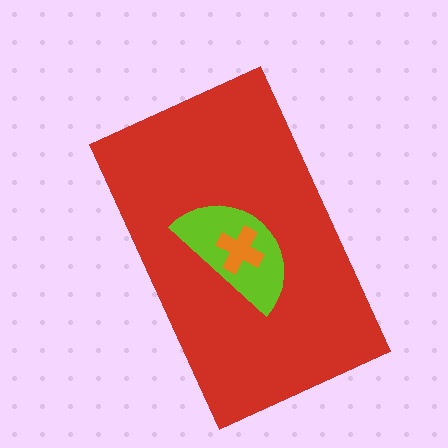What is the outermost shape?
The red rectangle.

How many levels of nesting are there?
3.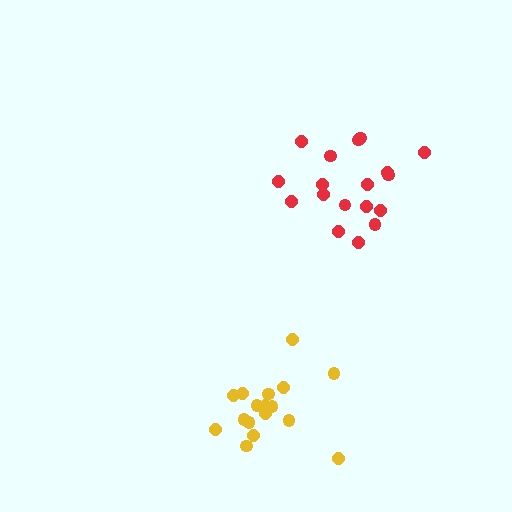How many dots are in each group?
Group 1: 17 dots, Group 2: 18 dots (35 total).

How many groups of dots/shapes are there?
There are 2 groups.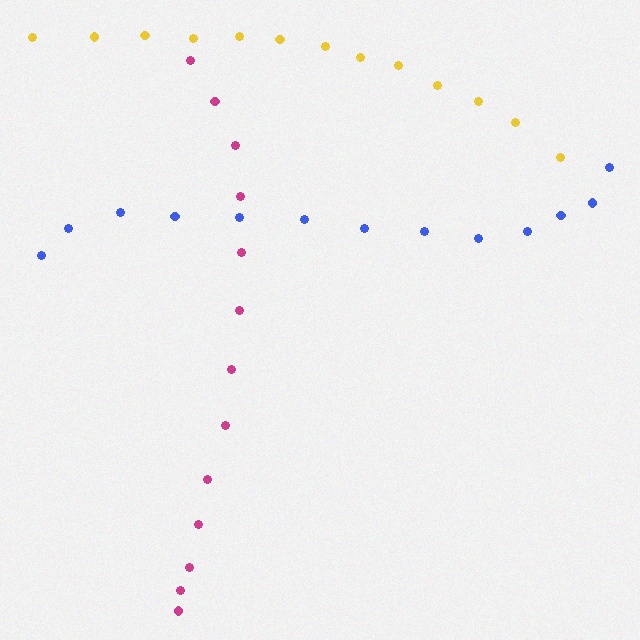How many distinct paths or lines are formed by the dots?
There are 3 distinct paths.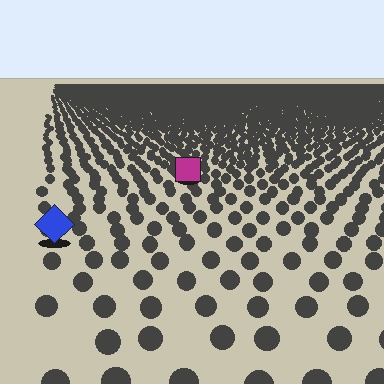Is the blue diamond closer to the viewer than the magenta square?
Yes. The blue diamond is closer — you can tell from the texture gradient: the ground texture is coarser near it.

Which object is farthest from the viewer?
The magenta square is farthest from the viewer. It appears smaller and the ground texture around it is denser.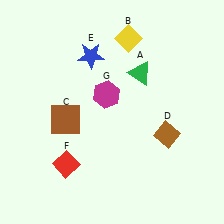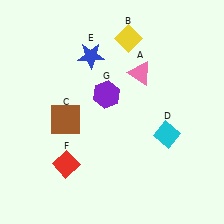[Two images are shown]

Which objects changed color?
A changed from green to pink. D changed from brown to cyan. G changed from magenta to purple.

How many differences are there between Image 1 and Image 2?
There are 3 differences between the two images.